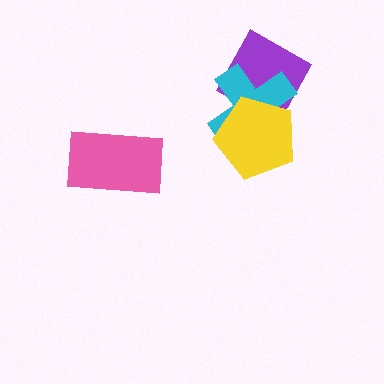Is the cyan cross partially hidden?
Yes, it is partially covered by another shape.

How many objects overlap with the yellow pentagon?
2 objects overlap with the yellow pentagon.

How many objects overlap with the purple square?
2 objects overlap with the purple square.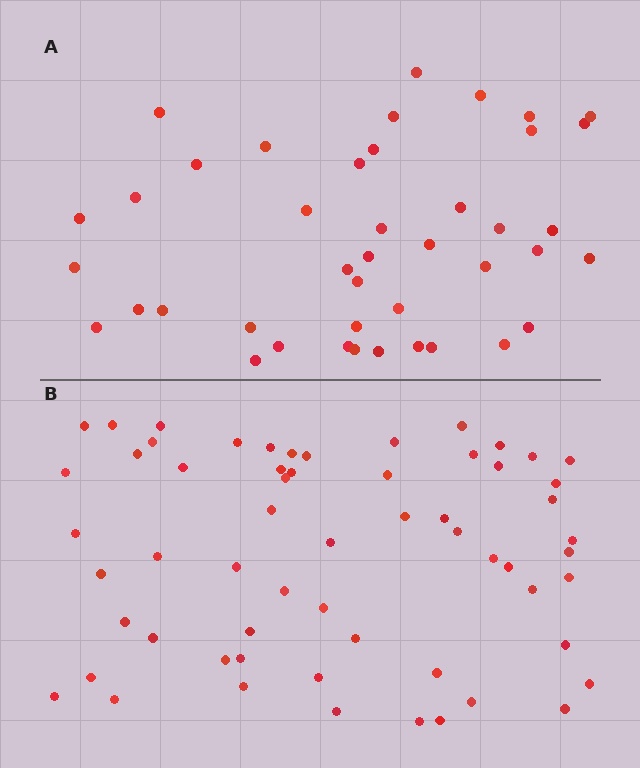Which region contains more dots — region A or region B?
Region B (the bottom region) has more dots.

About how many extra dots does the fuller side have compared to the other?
Region B has approximately 20 more dots than region A.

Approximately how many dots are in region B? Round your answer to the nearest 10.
About 60 dots.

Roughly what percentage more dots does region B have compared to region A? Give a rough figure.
About 45% more.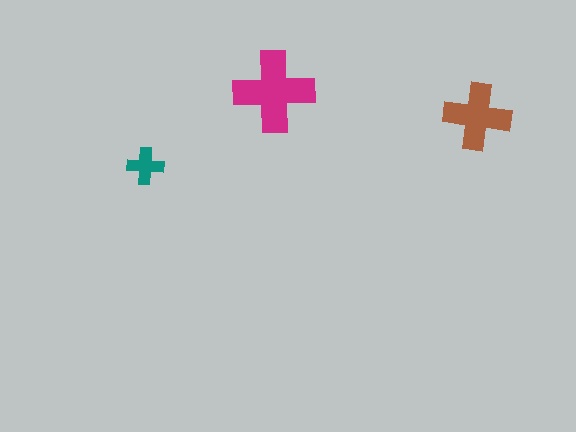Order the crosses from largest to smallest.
the magenta one, the brown one, the teal one.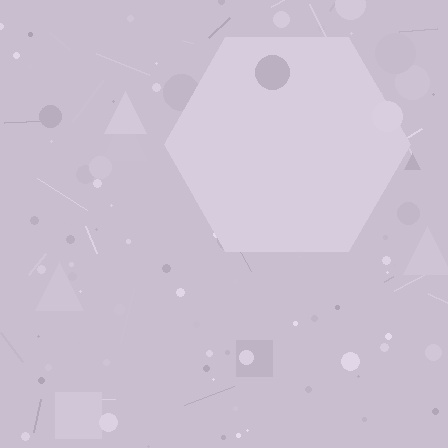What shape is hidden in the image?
A hexagon is hidden in the image.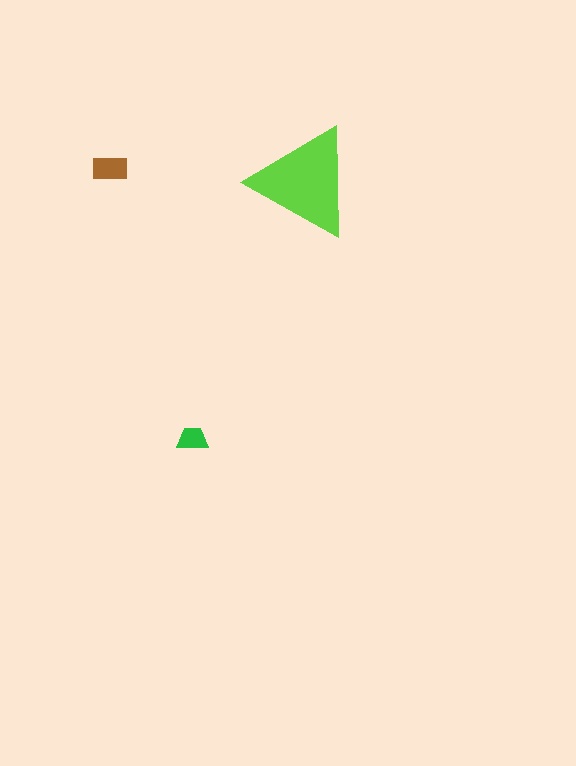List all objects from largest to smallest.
The lime triangle, the brown rectangle, the green trapezoid.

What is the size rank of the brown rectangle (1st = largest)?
2nd.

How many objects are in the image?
There are 3 objects in the image.